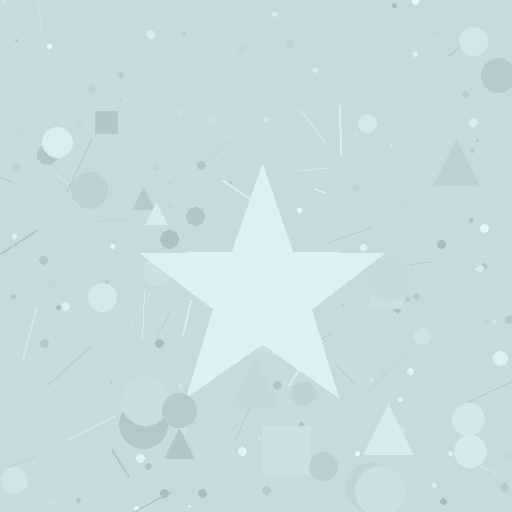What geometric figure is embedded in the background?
A star is embedded in the background.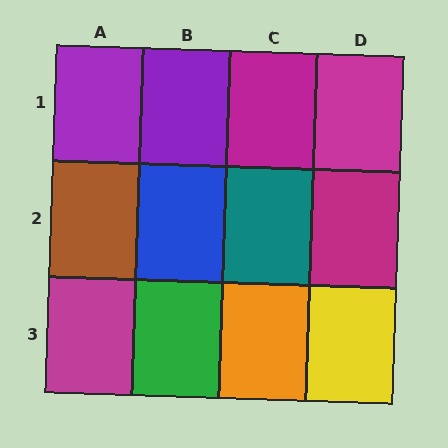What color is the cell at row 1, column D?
Magenta.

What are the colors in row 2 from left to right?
Brown, blue, teal, magenta.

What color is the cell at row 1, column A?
Purple.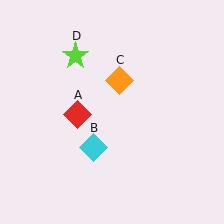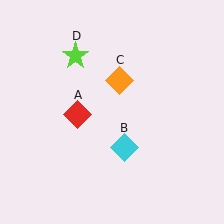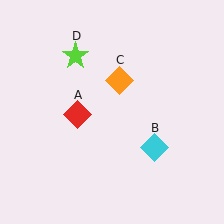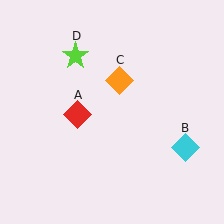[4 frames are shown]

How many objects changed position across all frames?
1 object changed position: cyan diamond (object B).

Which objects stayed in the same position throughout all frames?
Red diamond (object A) and orange diamond (object C) and lime star (object D) remained stationary.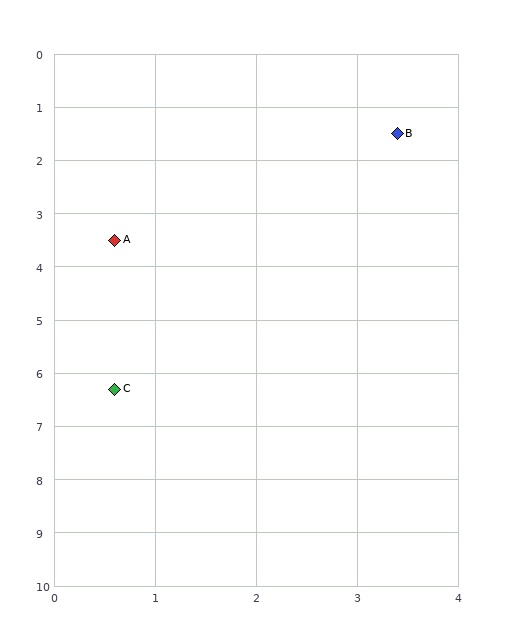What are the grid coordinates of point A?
Point A is at approximately (0.6, 3.5).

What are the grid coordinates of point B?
Point B is at approximately (3.4, 1.5).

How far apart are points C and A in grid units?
Points C and A are about 2.8 grid units apart.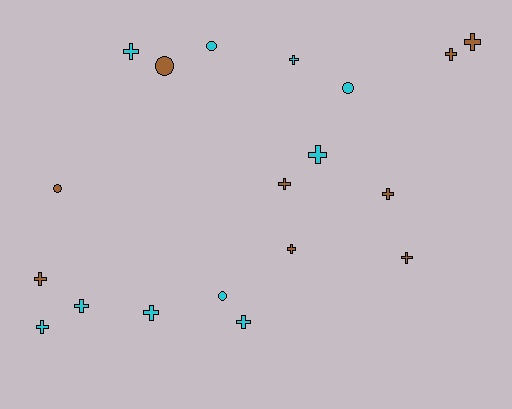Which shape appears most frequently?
Cross, with 14 objects.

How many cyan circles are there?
There are 3 cyan circles.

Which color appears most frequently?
Cyan, with 10 objects.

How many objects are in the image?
There are 19 objects.